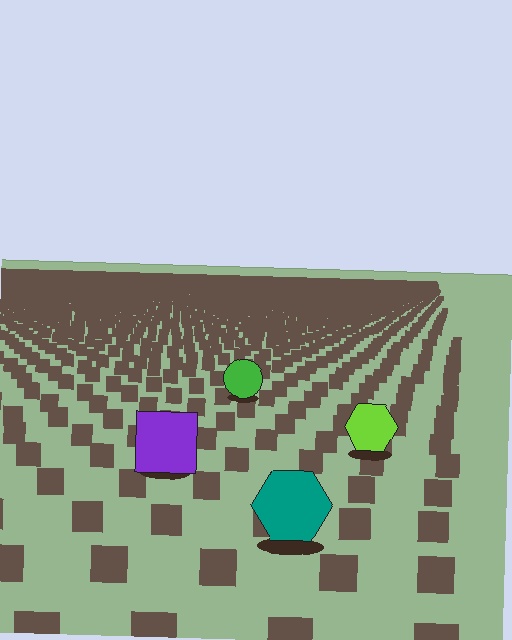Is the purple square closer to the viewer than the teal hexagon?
No. The teal hexagon is closer — you can tell from the texture gradient: the ground texture is coarser near it.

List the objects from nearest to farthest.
From nearest to farthest: the teal hexagon, the purple square, the lime hexagon, the green circle.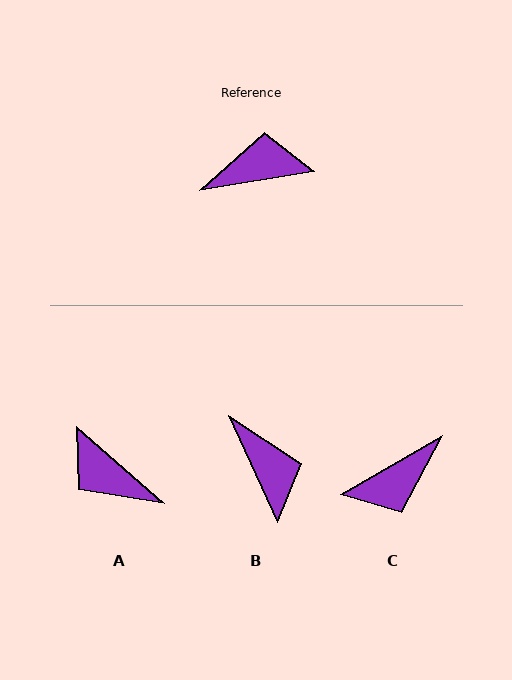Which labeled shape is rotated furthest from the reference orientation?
C, about 160 degrees away.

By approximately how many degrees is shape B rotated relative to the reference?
Approximately 75 degrees clockwise.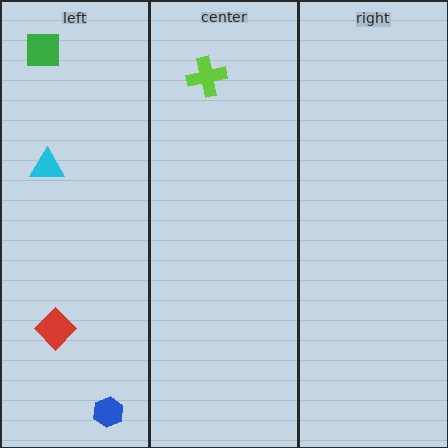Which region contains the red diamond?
The left region.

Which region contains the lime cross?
The center region.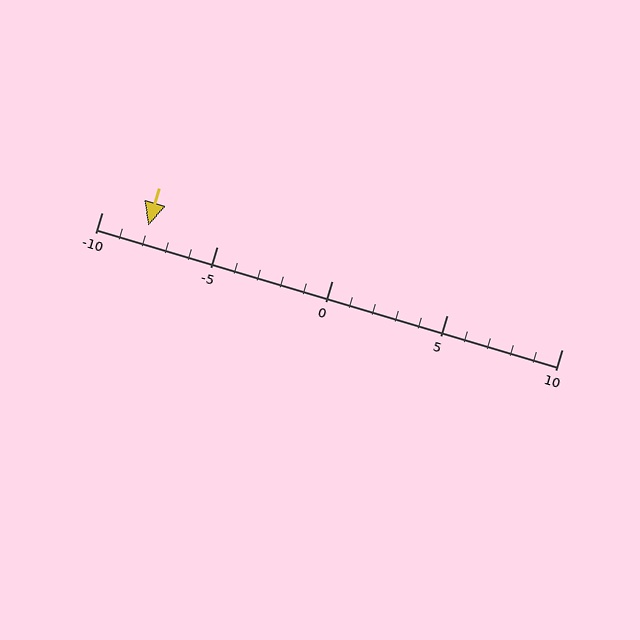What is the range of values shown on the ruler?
The ruler shows values from -10 to 10.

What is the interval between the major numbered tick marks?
The major tick marks are spaced 5 units apart.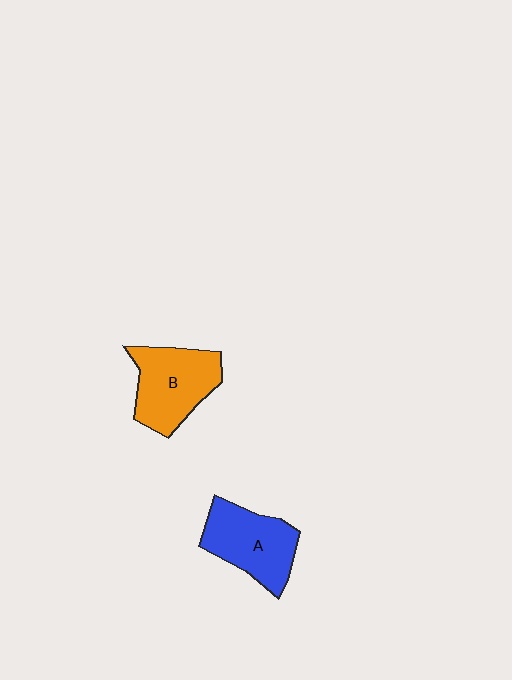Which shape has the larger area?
Shape B (orange).